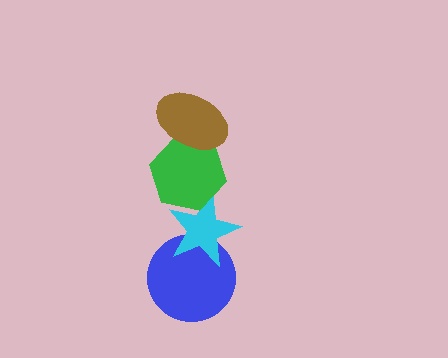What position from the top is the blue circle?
The blue circle is 4th from the top.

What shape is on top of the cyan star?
The green hexagon is on top of the cyan star.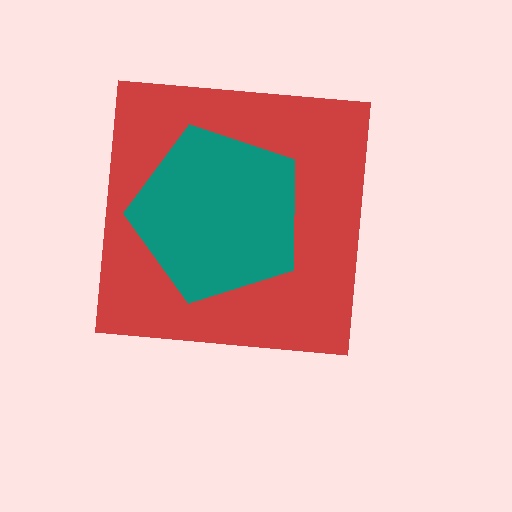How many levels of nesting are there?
2.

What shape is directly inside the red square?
The teal pentagon.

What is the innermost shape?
The teal pentagon.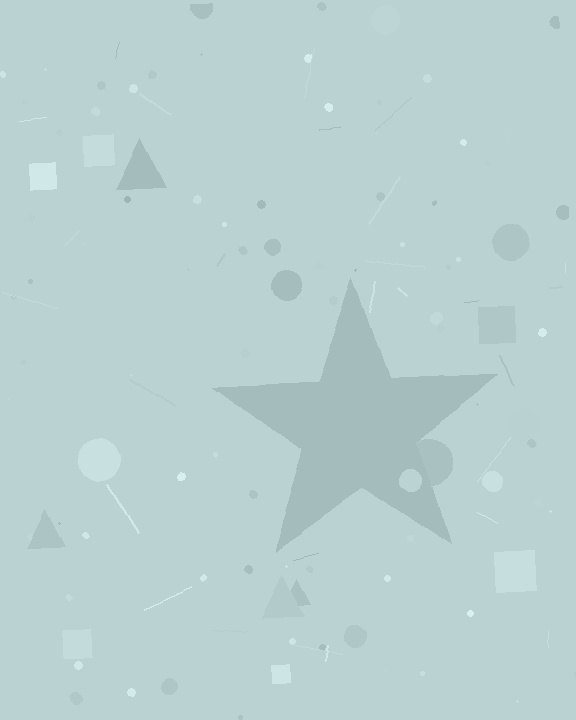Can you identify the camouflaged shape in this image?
The camouflaged shape is a star.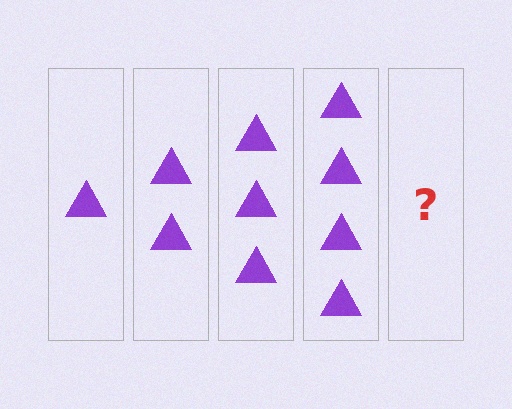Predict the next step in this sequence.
The next step is 5 triangles.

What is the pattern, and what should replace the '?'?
The pattern is that each step adds one more triangle. The '?' should be 5 triangles.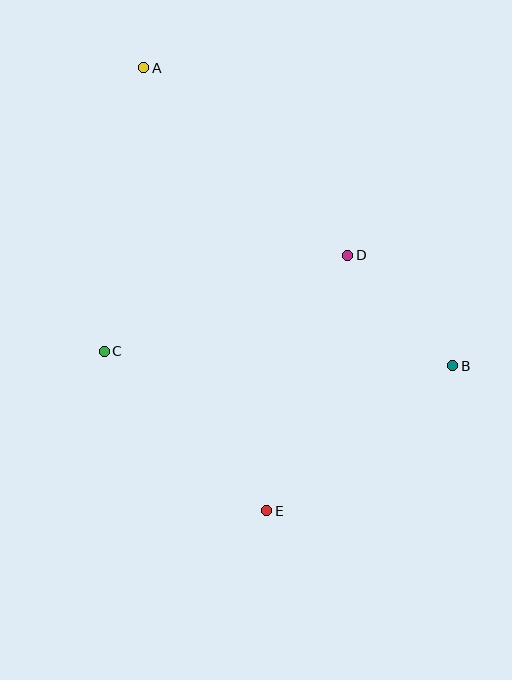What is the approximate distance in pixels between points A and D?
The distance between A and D is approximately 277 pixels.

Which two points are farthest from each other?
Points A and E are farthest from each other.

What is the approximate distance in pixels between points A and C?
The distance between A and C is approximately 286 pixels.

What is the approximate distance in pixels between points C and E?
The distance between C and E is approximately 228 pixels.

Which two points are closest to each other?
Points B and D are closest to each other.